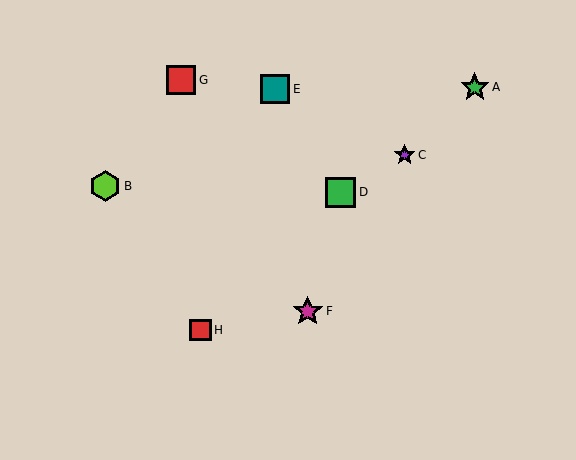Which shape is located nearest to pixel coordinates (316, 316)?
The magenta star (labeled F) at (308, 311) is nearest to that location.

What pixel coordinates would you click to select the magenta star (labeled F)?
Click at (308, 311) to select the magenta star F.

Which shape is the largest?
The lime hexagon (labeled B) is the largest.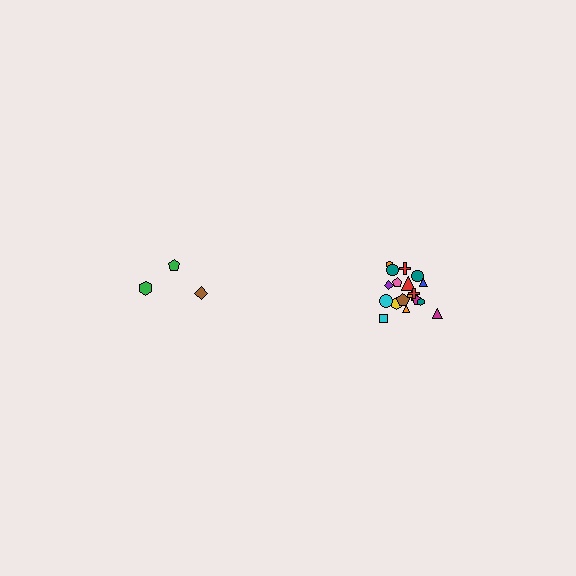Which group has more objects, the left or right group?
The right group.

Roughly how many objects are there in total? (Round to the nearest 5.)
Roughly 20 objects in total.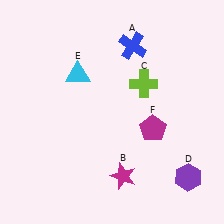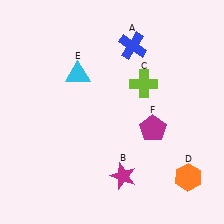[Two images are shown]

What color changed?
The hexagon (D) changed from purple in Image 1 to orange in Image 2.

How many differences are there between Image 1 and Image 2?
There is 1 difference between the two images.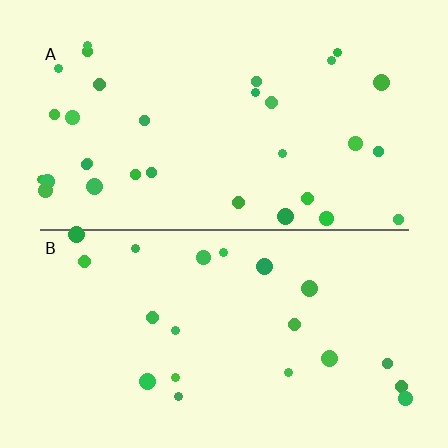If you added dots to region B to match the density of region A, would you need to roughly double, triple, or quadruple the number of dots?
Approximately double.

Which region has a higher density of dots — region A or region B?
A (the top).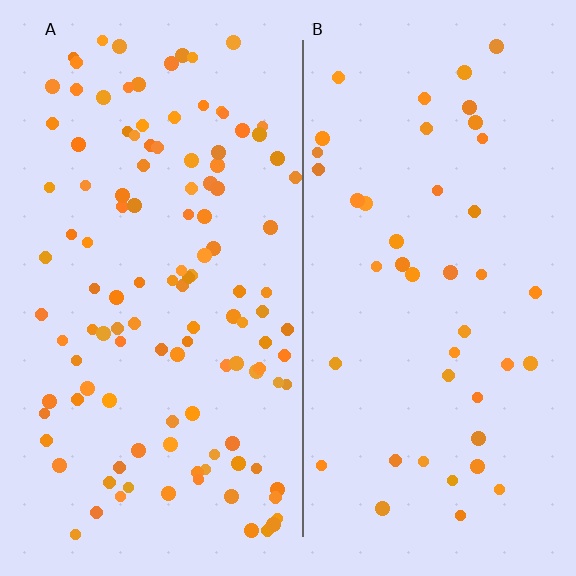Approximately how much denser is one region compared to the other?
Approximately 2.7× — region A over region B.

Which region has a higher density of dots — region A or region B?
A (the left).